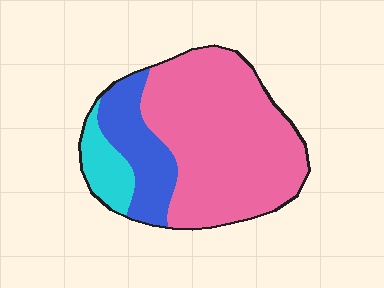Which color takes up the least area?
Cyan, at roughly 10%.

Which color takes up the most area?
Pink, at roughly 70%.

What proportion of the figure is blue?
Blue takes up between a sixth and a third of the figure.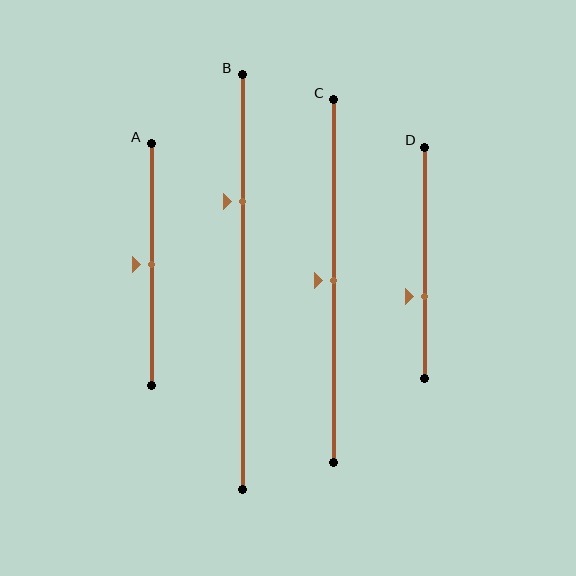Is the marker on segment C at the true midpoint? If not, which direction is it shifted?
Yes, the marker on segment C is at the true midpoint.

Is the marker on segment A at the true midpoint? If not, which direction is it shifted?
Yes, the marker on segment A is at the true midpoint.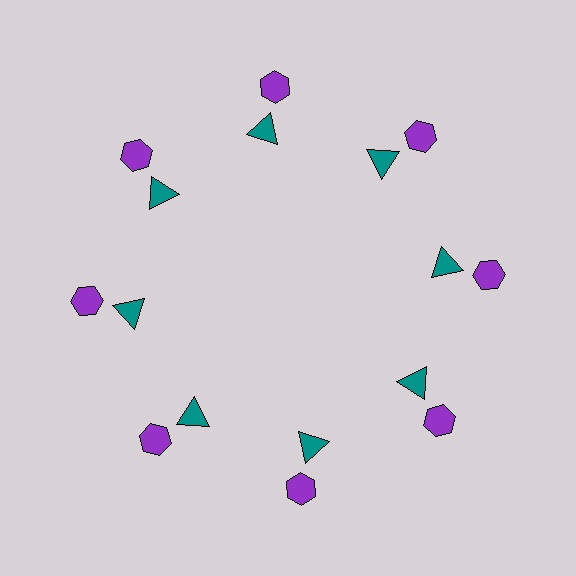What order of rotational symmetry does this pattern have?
This pattern has 8-fold rotational symmetry.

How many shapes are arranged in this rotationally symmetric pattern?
There are 16 shapes, arranged in 8 groups of 2.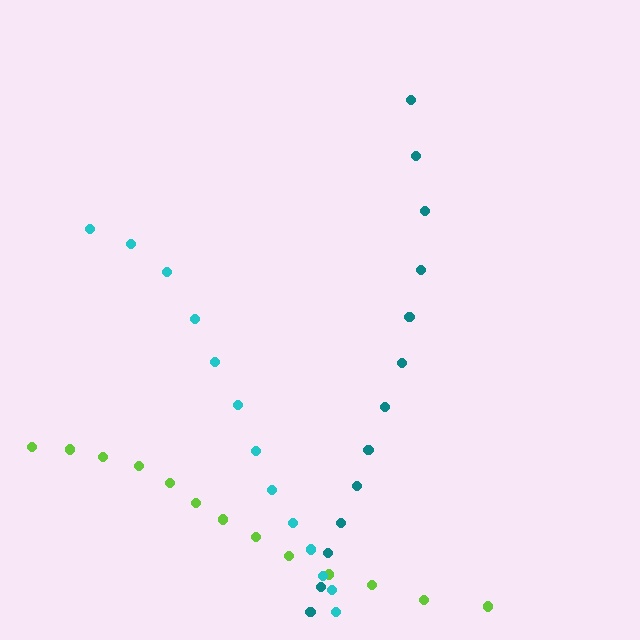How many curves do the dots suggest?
There are 3 distinct paths.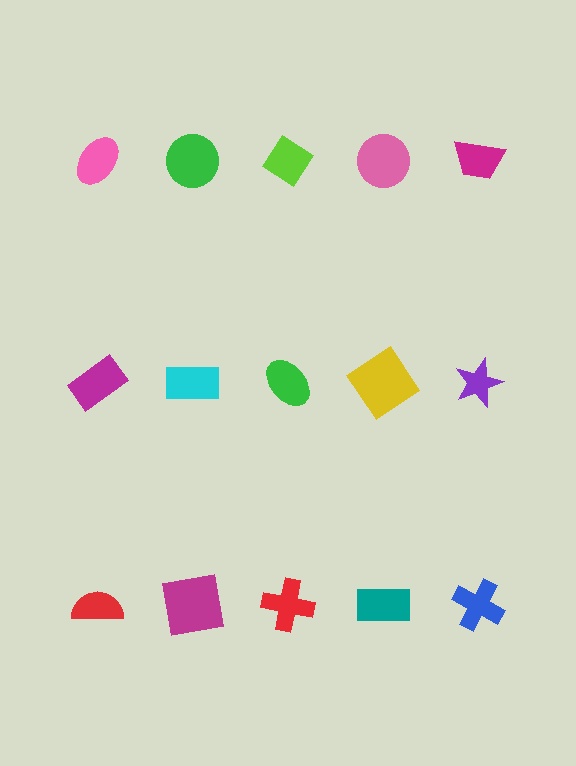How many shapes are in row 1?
5 shapes.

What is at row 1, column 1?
A pink ellipse.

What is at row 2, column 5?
A purple star.